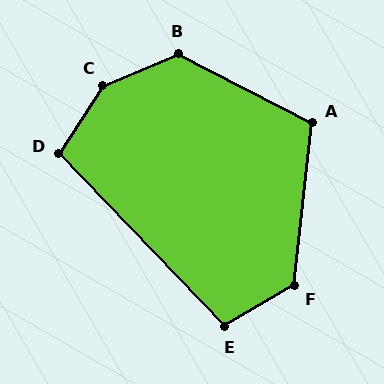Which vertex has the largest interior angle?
C, at approximately 146 degrees.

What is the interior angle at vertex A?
Approximately 111 degrees (obtuse).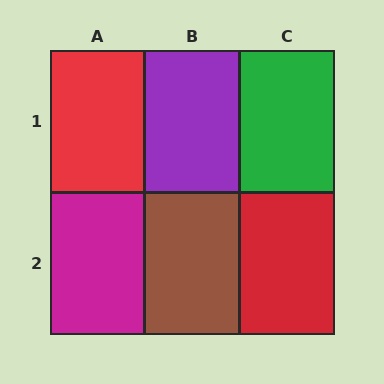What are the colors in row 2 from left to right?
Magenta, brown, red.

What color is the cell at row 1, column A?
Red.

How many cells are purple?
1 cell is purple.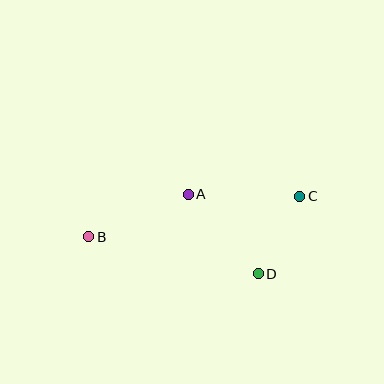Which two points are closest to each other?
Points C and D are closest to each other.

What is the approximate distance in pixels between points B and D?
The distance between B and D is approximately 173 pixels.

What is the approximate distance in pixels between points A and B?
The distance between A and B is approximately 108 pixels.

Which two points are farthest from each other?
Points B and C are farthest from each other.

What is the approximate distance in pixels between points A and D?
The distance between A and D is approximately 106 pixels.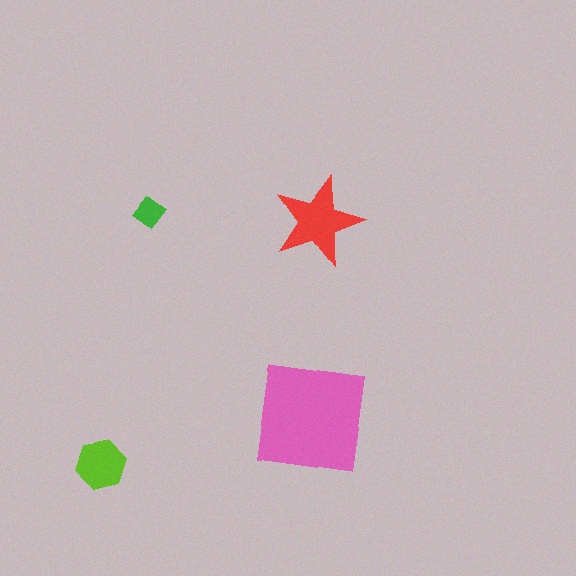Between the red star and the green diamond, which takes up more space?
The red star.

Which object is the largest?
The pink square.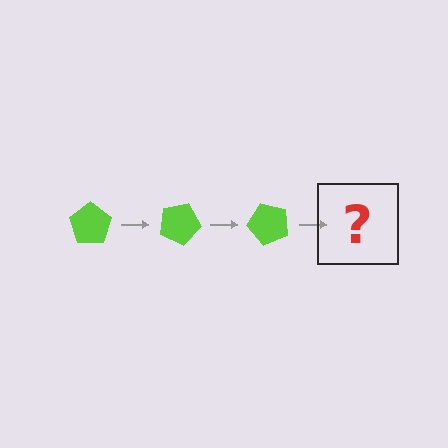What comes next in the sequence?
The next element should be a lime pentagon rotated 75 degrees.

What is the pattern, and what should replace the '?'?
The pattern is that the pentagon rotates 25 degrees each step. The '?' should be a lime pentagon rotated 75 degrees.